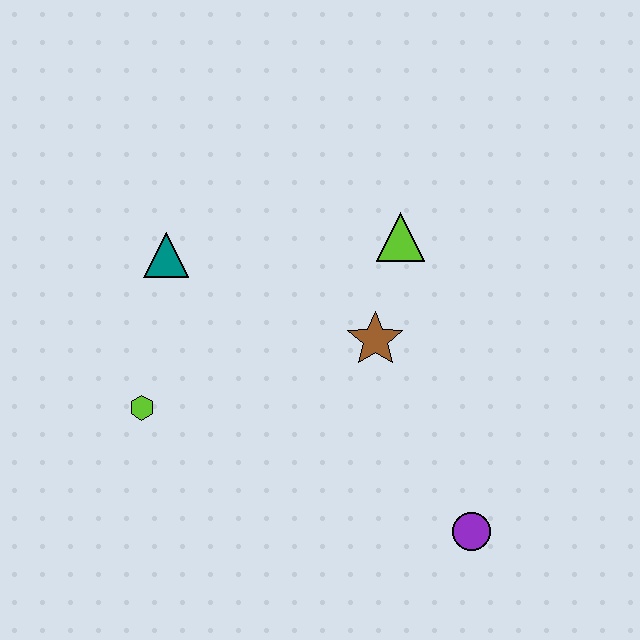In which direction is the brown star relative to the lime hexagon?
The brown star is to the right of the lime hexagon.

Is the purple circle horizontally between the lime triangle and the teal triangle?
No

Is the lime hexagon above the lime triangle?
No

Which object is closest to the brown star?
The lime triangle is closest to the brown star.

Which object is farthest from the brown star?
The lime hexagon is farthest from the brown star.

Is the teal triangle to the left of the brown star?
Yes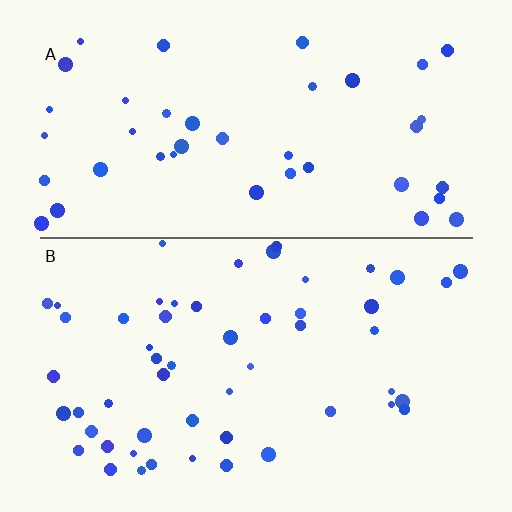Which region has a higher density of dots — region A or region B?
B (the bottom).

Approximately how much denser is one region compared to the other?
Approximately 1.3× — region B over region A.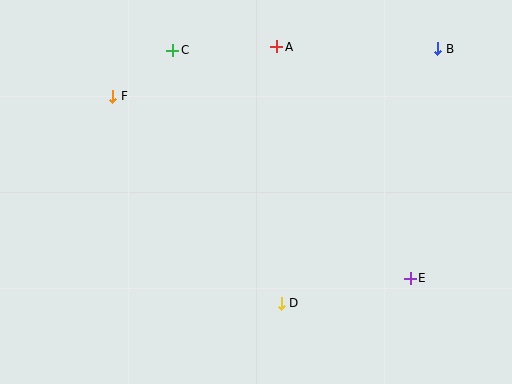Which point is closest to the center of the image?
Point D at (281, 303) is closest to the center.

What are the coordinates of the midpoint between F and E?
The midpoint between F and E is at (261, 187).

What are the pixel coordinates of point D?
Point D is at (281, 303).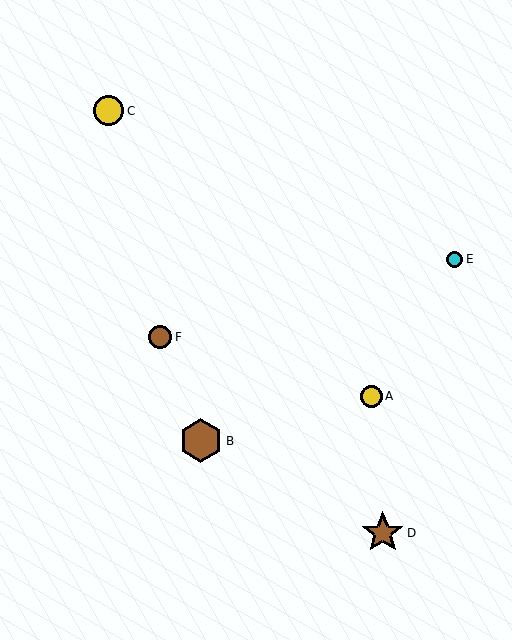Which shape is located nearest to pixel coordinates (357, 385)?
The yellow circle (labeled A) at (371, 396) is nearest to that location.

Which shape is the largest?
The brown hexagon (labeled B) is the largest.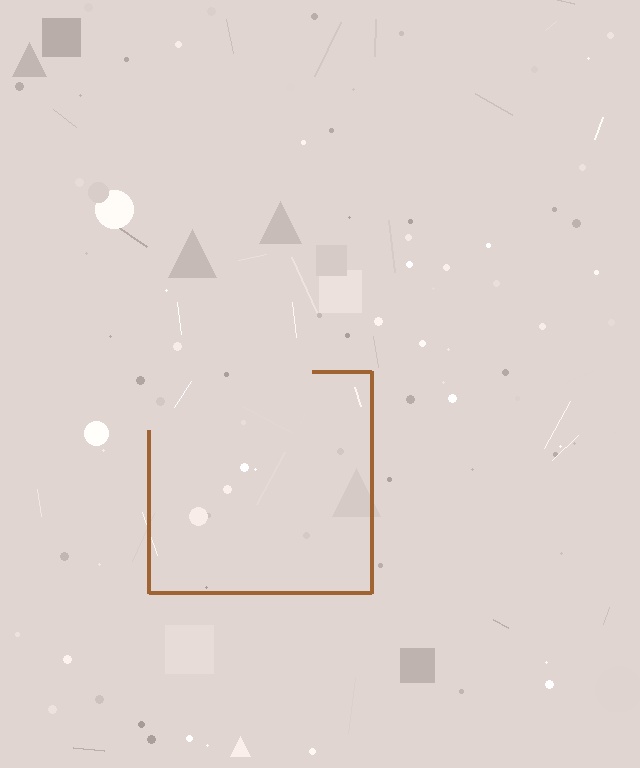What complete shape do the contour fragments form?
The contour fragments form a square.